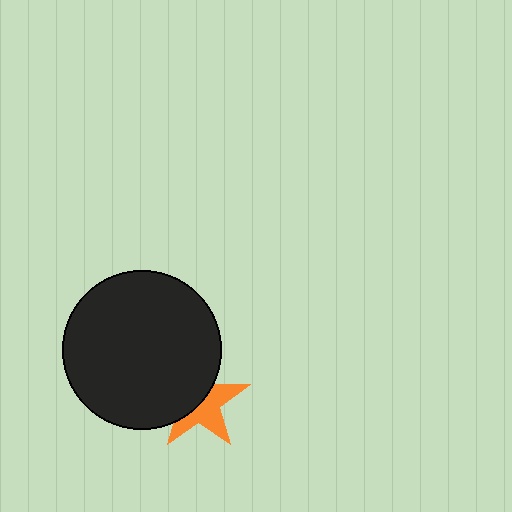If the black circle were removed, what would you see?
You would see the complete orange star.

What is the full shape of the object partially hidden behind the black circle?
The partially hidden object is an orange star.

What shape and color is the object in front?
The object in front is a black circle.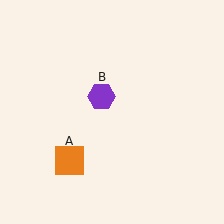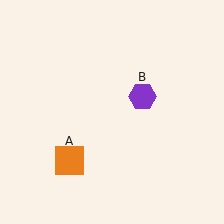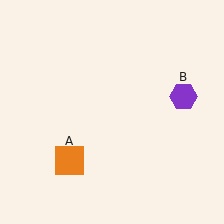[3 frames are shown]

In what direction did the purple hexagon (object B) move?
The purple hexagon (object B) moved right.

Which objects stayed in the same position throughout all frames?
Orange square (object A) remained stationary.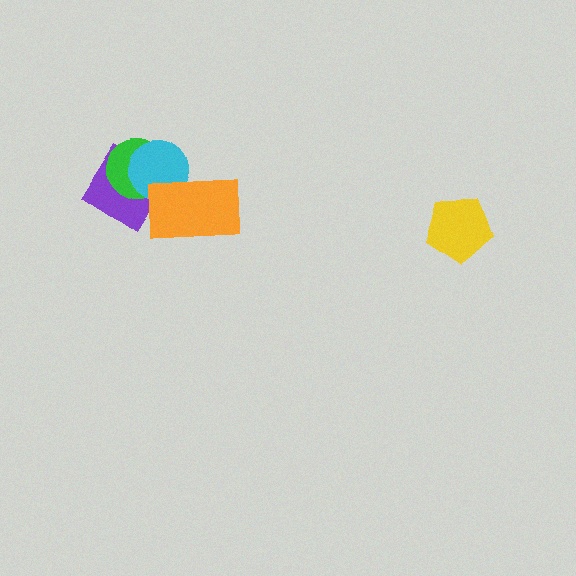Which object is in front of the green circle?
The cyan circle is in front of the green circle.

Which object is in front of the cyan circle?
The orange rectangle is in front of the cyan circle.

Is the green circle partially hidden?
Yes, it is partially covered by another shape.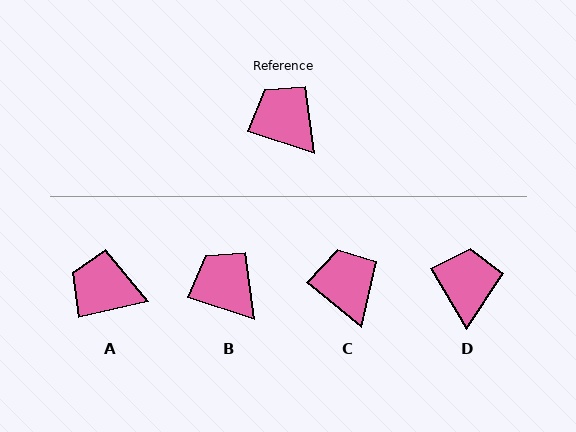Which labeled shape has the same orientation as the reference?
B.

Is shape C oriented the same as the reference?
No, it is off by about 21 degrees.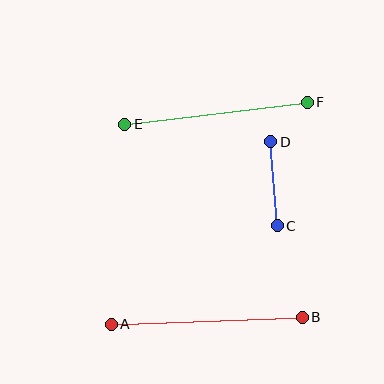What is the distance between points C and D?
The distance is approximately 84 pixels.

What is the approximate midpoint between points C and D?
The midpoint is at approximately (274, 184) pixels.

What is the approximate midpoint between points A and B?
The midpoint is at approximately (207, 321) pixels.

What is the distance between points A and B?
The distance is approximately 191 pixels.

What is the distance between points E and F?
The distance is approximately 184 pixels.